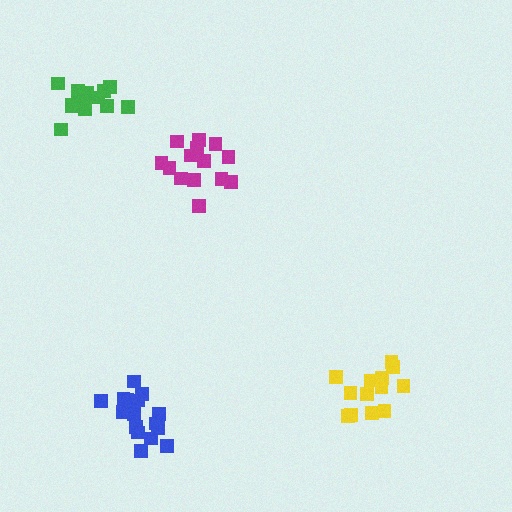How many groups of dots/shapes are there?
There are 4 groups.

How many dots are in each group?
Group 1: 14 dots, Group 2: 16 dots, Group 3: 13 dots, Group 4: 14 dots (57 total).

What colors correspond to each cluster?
The clusters are colored: green, blue, yellow, magenta.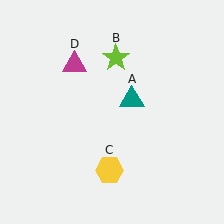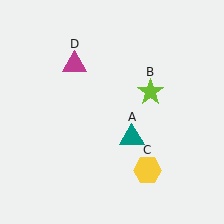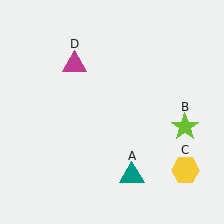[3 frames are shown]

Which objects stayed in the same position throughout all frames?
Magenta triangle (object D) remained stationary.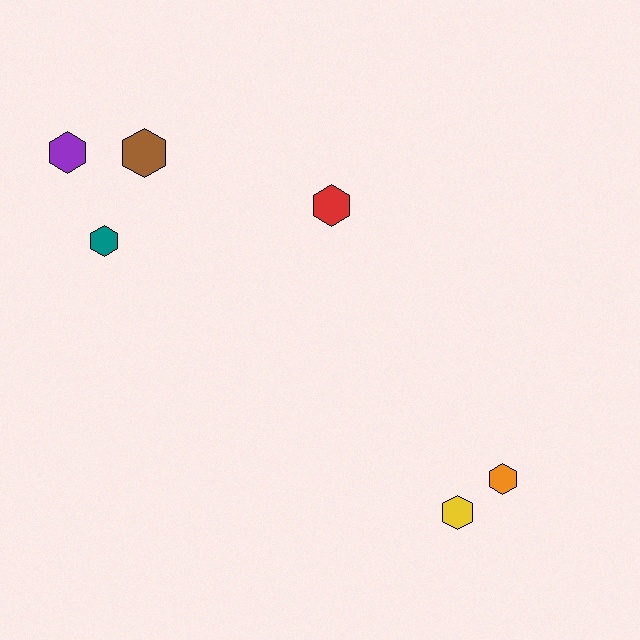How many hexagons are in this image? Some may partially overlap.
There are 6 hexagons.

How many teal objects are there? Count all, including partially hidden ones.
There is 1 teal object.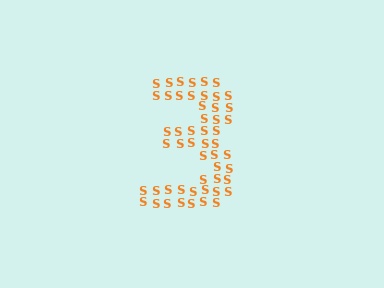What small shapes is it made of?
It is made of small letter S's.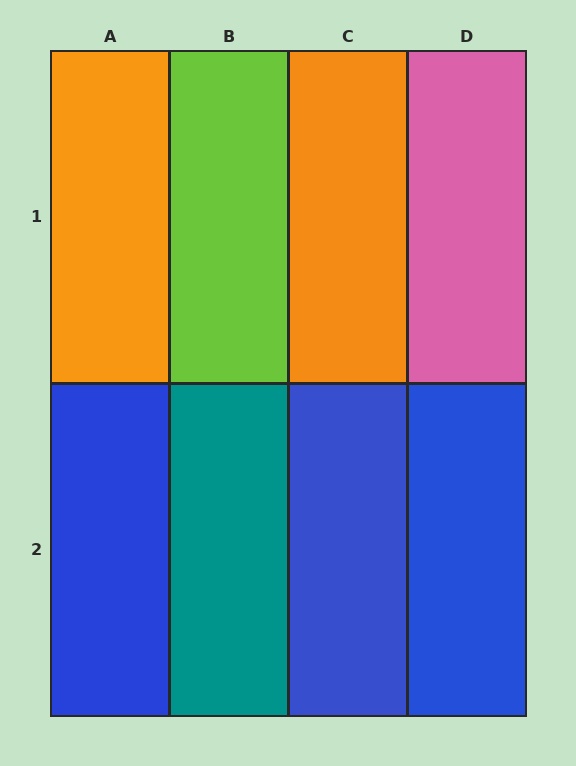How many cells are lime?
1 cell is lime.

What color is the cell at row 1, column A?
Orange.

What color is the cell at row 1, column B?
Lime.